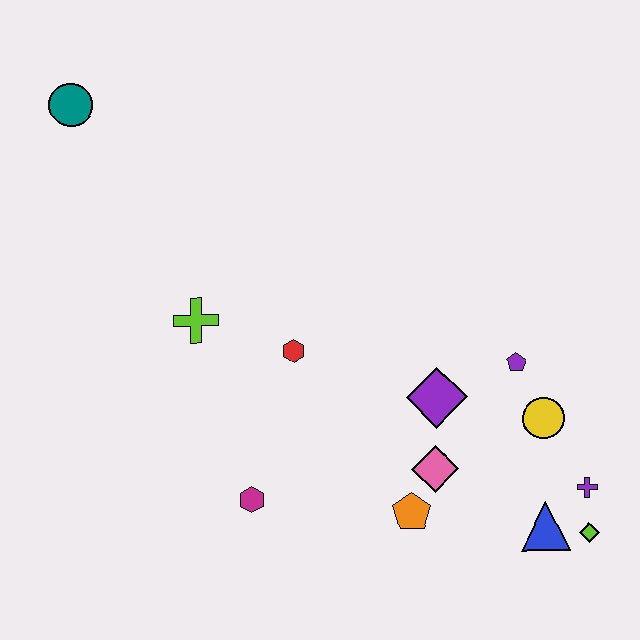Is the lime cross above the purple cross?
Yes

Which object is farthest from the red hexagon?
The lime diamond is farthest from the red hexagon.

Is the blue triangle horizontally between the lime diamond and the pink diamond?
Yes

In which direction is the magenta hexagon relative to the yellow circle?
The magenta hexagon is to the left of the yellow circle.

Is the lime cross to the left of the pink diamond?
Yes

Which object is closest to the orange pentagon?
The pink diamond is closest to the orange pentagon.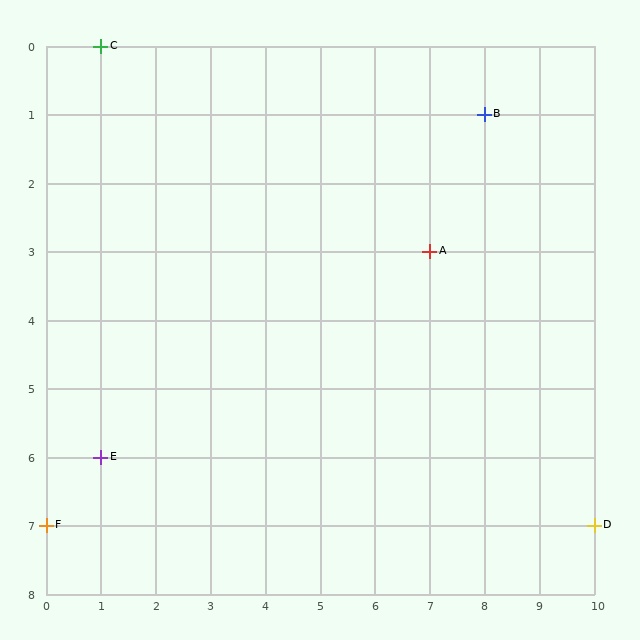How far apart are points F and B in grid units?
Points F and B are 8 columns and 6 rows apart (about 10.0 grid units diagonally).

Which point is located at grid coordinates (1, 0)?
Point C is at (1, 0).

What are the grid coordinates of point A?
Point A is at grid coordinates (7, 3).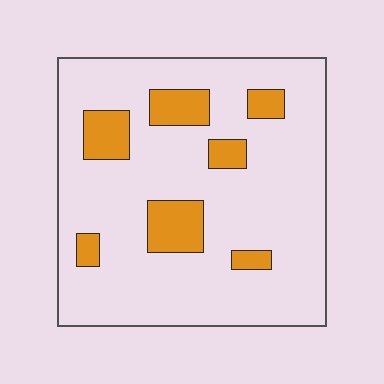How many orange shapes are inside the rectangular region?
7.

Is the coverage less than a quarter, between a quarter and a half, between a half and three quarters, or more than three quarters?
Less than a quarter.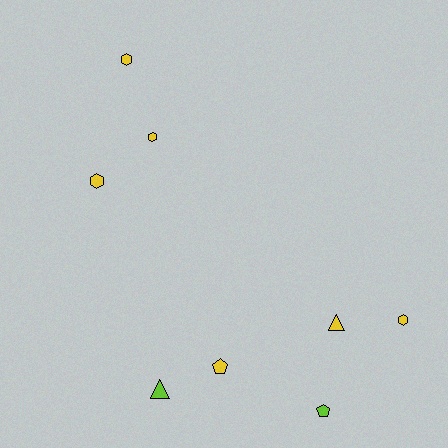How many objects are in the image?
There are 8 objects.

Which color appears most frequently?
Yellow, with 6 objects.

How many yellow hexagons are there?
There are 4 yellow hexagons.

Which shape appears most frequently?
Hexagon, with 4 objects.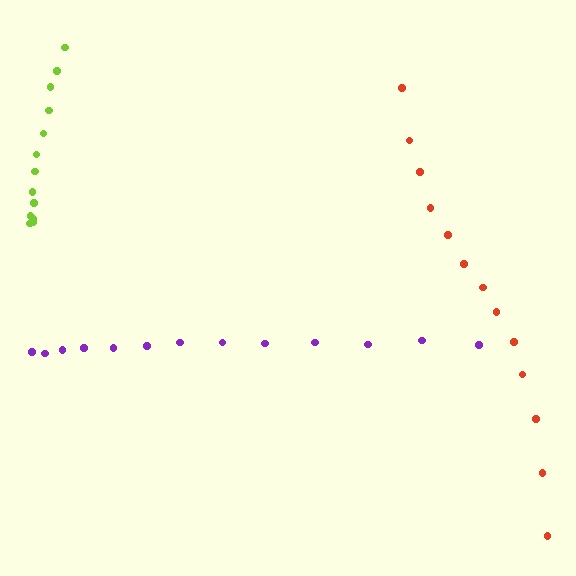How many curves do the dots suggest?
There are 3 distinct paths.